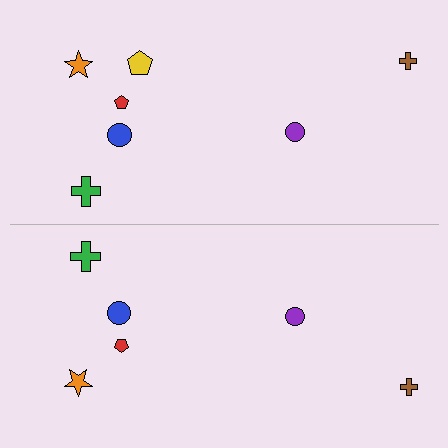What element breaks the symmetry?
A yellow pentagon is missing from the bottom side.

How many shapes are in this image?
There are 13 shapes in this image.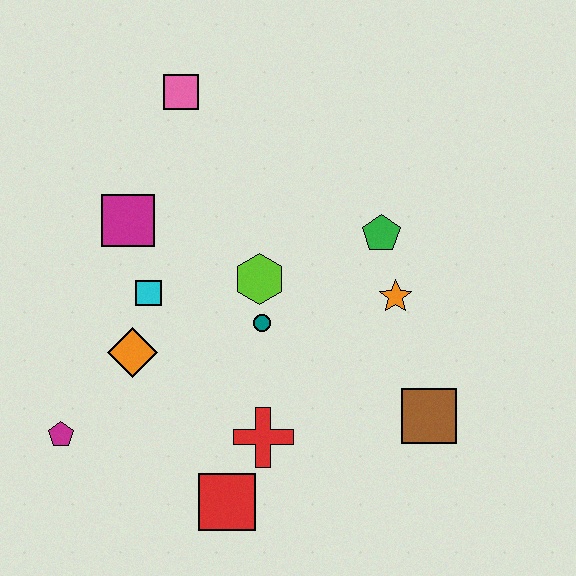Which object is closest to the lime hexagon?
The teal circle is closest to the lime hexagon.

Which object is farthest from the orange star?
The magenta pentagon is farthest from the orange star.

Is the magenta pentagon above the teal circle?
No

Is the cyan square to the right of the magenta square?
Yes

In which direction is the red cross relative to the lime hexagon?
The red cross is below the lime hexagon.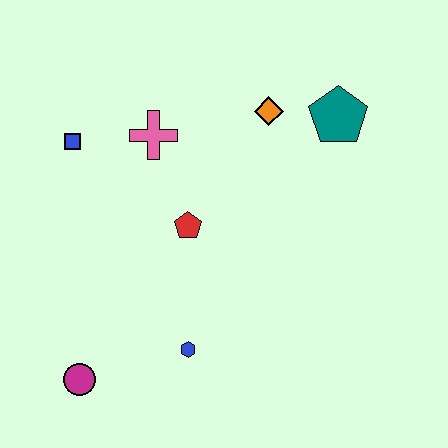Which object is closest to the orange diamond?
The teal pentagon is closest to the orange diamond.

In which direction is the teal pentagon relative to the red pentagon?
The teal pentagon is to the right of the red pentagon.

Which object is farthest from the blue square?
The teal pentagon is farthest from the blue square.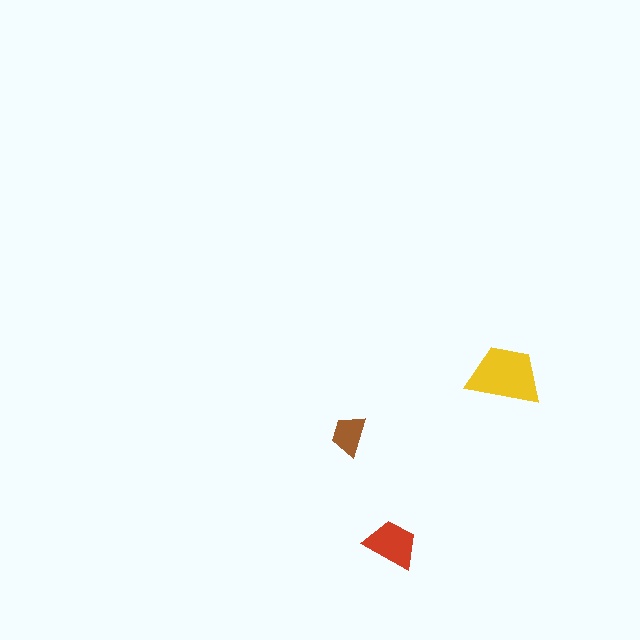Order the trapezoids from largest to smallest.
the yellow one, the red one, the brown one.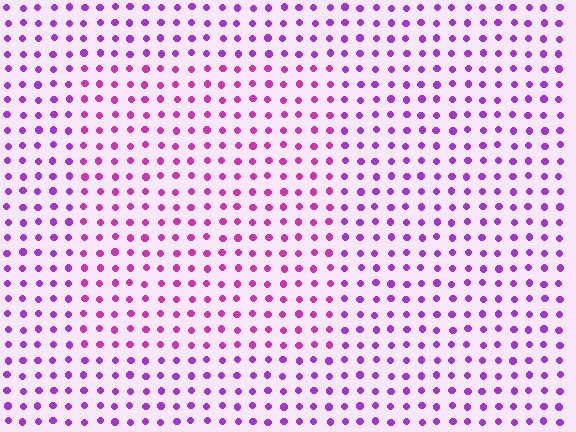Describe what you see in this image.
The image is filled with small purple elements in a uniform arrangement. A rectangle-shaped region is visible where the elements are tinted to a slightly different hue, forming a subtle color boundary.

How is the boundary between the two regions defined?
The boundary is defined purely by a slight shift in hue (about 29 degrees). Spacing, size, and orientation are identical on both sides.